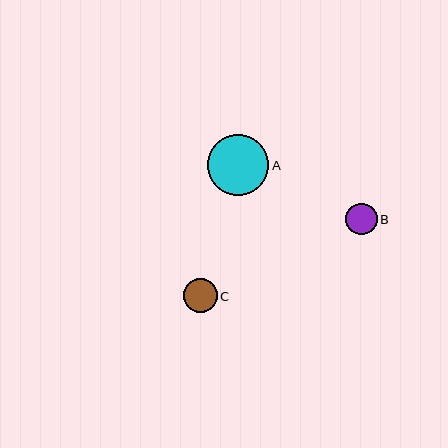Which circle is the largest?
Circle A is the largest with a size of approximately 61 pixels.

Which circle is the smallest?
Circle B is the smallest with a size of approximately 32 pixels.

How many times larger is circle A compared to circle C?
Circle A is approximately 1.8 times the size of circle C.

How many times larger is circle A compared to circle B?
Circle A is approximately 1.9 times the size of circle B.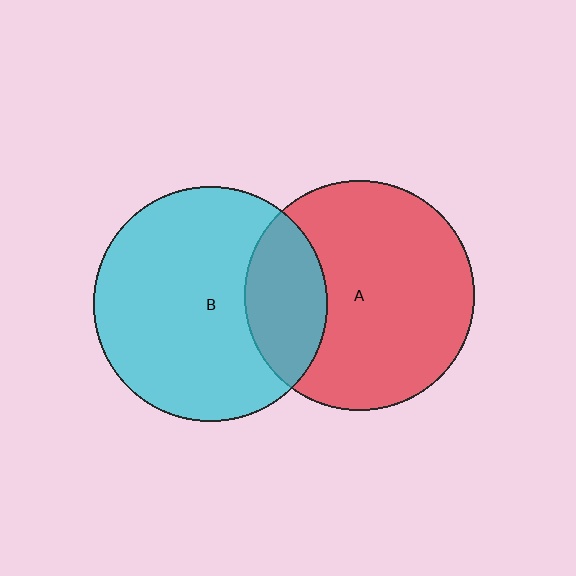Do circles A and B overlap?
Yes.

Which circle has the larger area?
Circle B (cyan).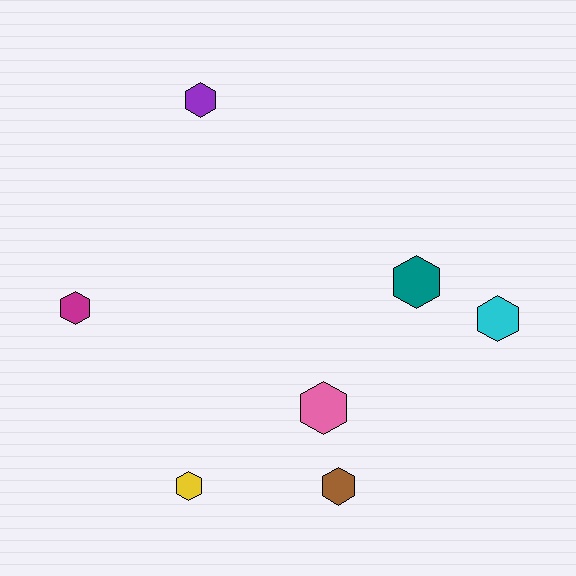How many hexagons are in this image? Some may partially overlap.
There are 7 hexagons.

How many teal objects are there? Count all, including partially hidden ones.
There is 1 teal object.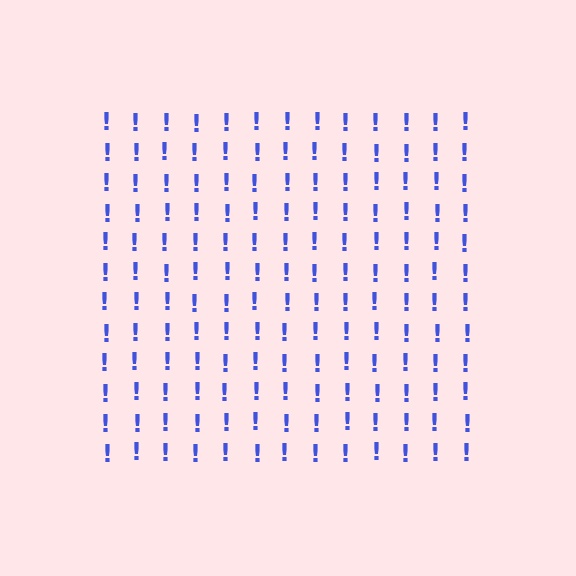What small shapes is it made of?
It is made of small exclamation marks.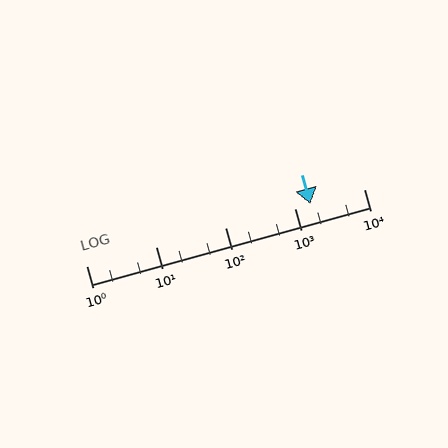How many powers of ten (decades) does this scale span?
The scale spans 4 decades, from 1 to 10000.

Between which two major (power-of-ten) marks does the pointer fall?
The pointer is between 1000 and 10000.